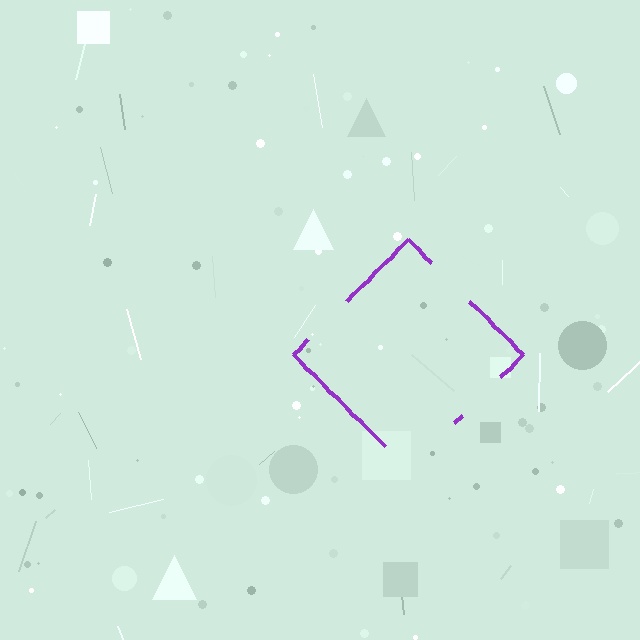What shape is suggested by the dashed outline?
The dashed outline suggests a diamond.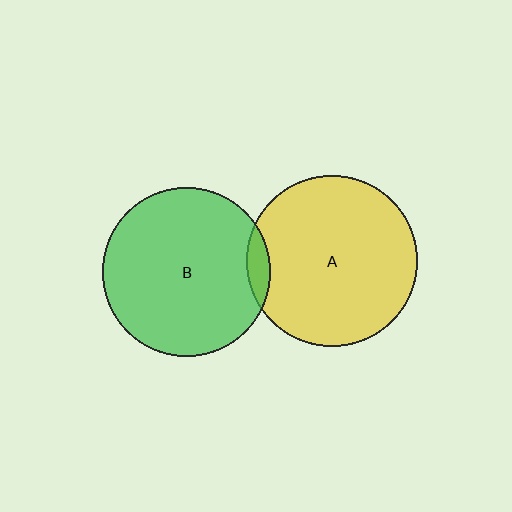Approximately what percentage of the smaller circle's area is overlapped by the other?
Approximately 5%.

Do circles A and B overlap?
Yes.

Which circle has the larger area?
Circle A (yellow).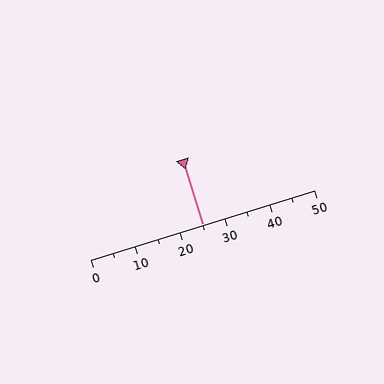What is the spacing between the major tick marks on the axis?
The major ticks are spaced 10 apart.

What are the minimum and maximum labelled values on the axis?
The axis runs from 0 to 50.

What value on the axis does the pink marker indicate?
The marker indicates approximately 25.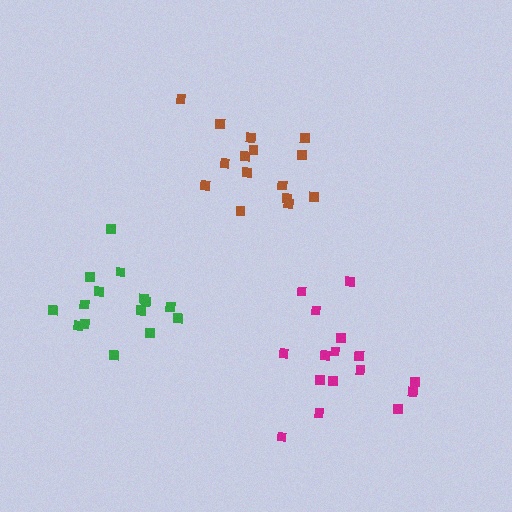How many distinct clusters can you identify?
There are 3 distinct clusters.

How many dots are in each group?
Group 1: 15 dots, Group 2: 16 dots, Group 3: 15 dots (46 total).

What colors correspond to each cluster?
The clusters are colored: brown, magenta, green.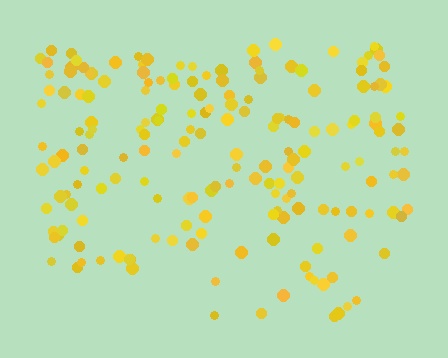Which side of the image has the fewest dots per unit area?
The bottom.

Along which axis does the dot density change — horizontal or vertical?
Vertical.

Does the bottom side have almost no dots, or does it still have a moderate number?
Still a moderate number, just noticeably fewer than the top.